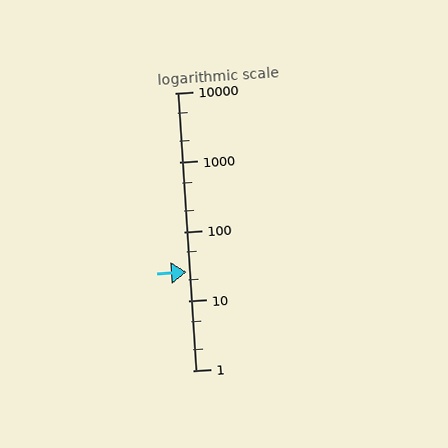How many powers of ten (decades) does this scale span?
The scale spans 4 decades, from 1 to 10000.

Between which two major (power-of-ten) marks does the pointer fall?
The pointer is between 10 and 100.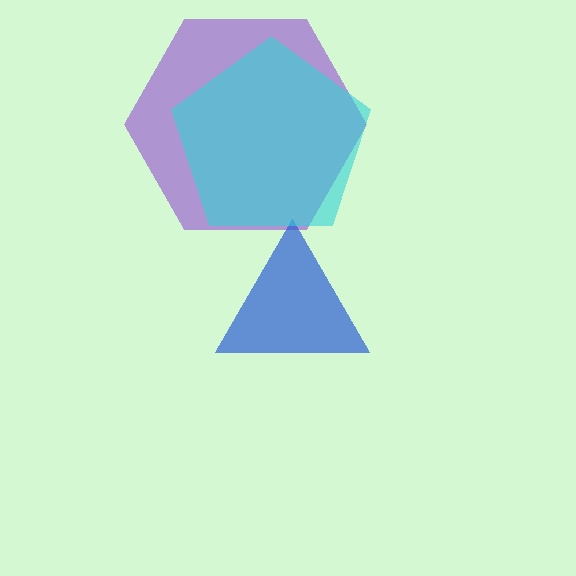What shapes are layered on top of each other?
The layered shapes are: a purple hexagon, a blue triangle, a cyan pentagon.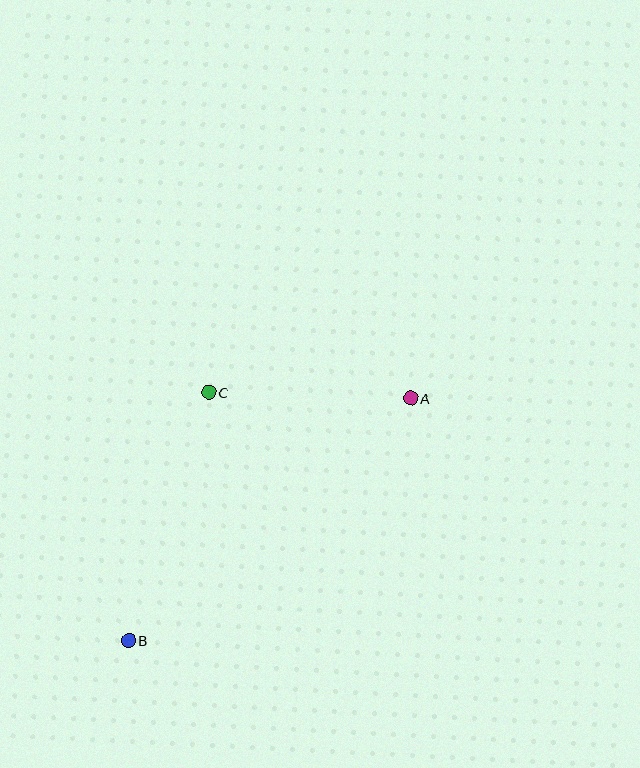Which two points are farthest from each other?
Points A and B are farthest from each other.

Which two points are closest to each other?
Points A and C are closest to each other.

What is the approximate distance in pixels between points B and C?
The distance between B and C is approximately 261 pixels.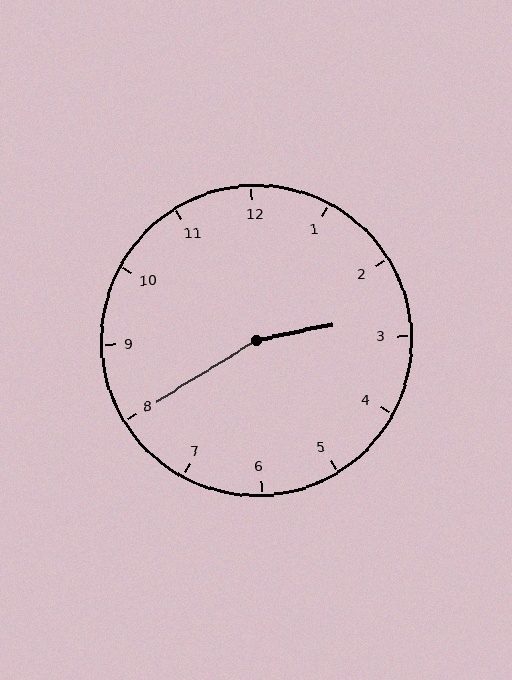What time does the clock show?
2:40.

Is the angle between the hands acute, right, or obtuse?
It is obtuse.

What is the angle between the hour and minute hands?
Approximately 160 degrees.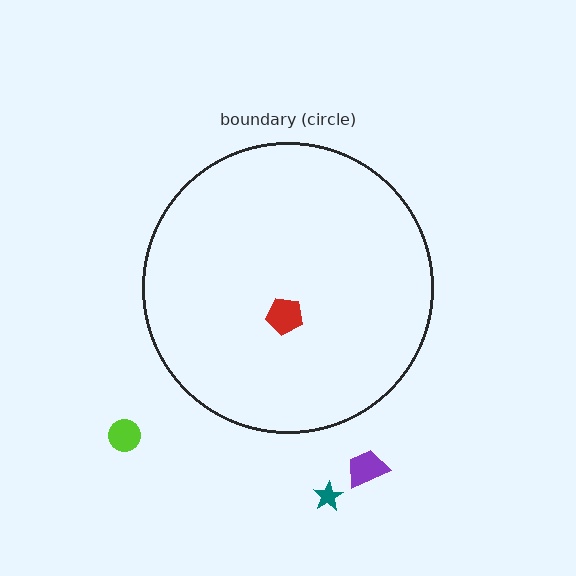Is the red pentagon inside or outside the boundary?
Inside.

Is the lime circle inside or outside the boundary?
Outside.